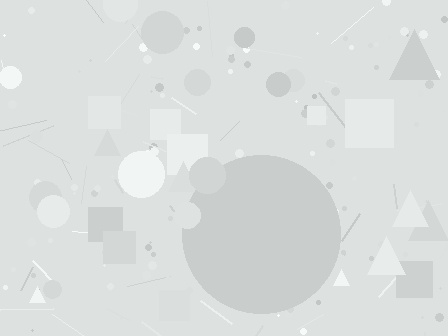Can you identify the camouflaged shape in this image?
The camouflaged shape is a circle.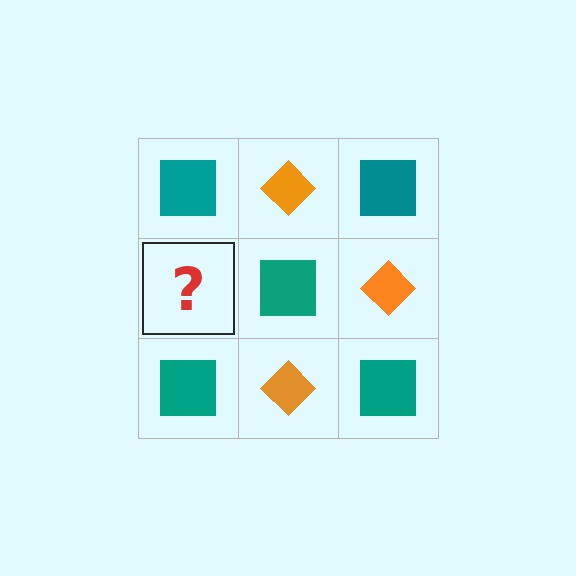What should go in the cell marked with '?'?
The missing cell should contain an orange diamond.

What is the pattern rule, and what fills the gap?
The rule is that it alternates teal square and orange diamond in a checkerboard pattern. The gap should be filled with an orange diamond.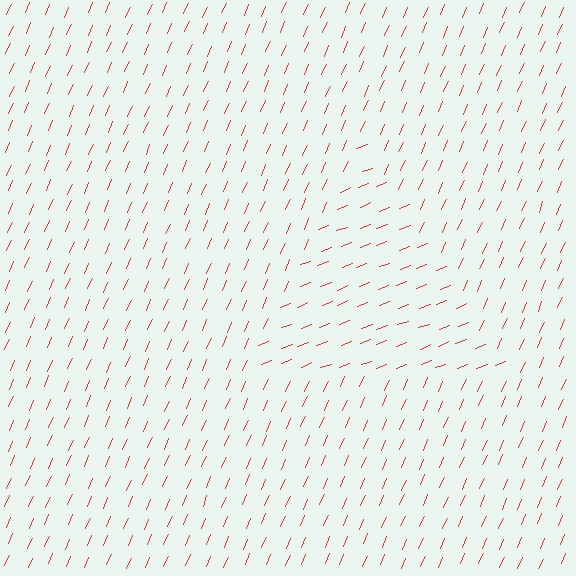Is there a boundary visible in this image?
Yes, there is a texture boundary formed by a change in line orientation.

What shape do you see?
I see a triangle.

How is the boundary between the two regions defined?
The boundary is defined purely by a change in line orientation (approximately 45 degrees difference). All lines are the same color and thickness.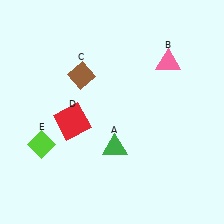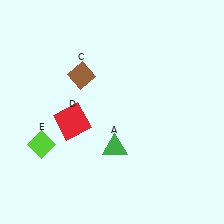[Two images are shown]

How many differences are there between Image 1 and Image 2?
There is 1 difference between the two images.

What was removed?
The pink triangle (B) was removed in Image 2.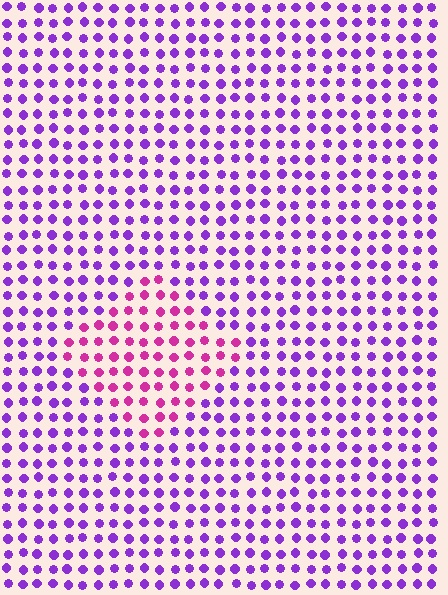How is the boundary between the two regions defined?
The boundary is defined purely by a slight shift in hue (about 44 degrees). Spacing, size, and orientation are identical on both sides.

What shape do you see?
I see a diamond.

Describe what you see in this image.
The image is filled with small purple elements in a uniform arrangement. A diamond-shaped region is visible where the elements are tinted to a slightly different hue, forming a subtle color boundary.